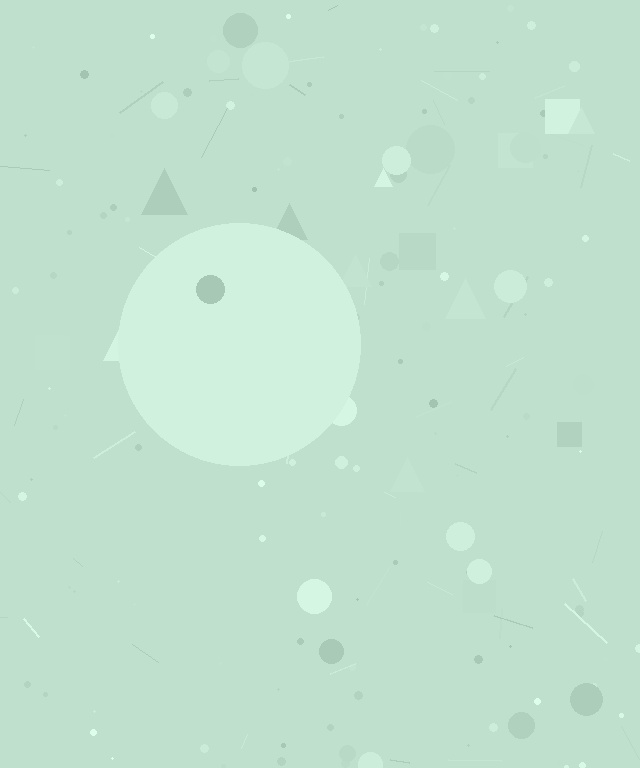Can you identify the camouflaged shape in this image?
The camouflaged shape is a circle.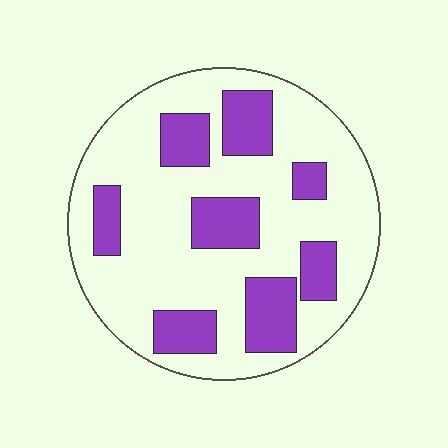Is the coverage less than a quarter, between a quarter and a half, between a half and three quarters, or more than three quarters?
Between a quarter and a half.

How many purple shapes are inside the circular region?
8.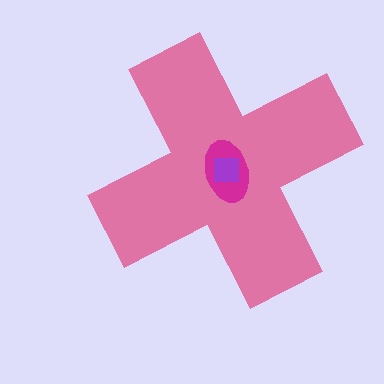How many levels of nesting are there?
3.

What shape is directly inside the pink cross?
The magenta ellipse.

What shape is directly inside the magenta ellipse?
The purple square.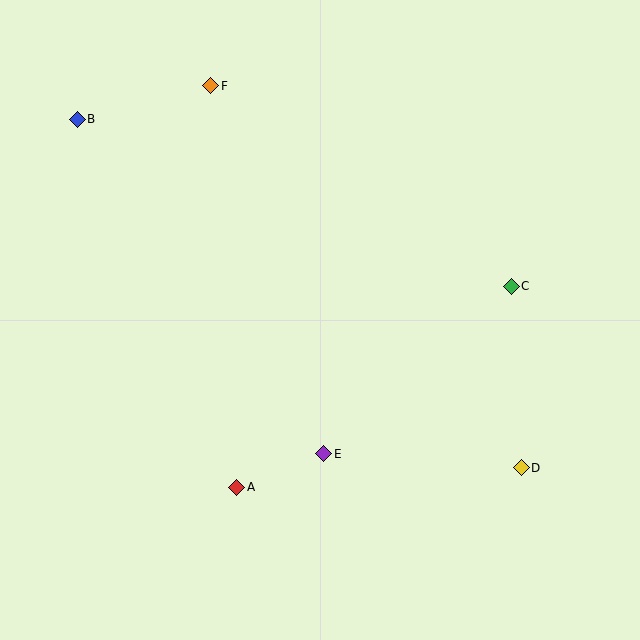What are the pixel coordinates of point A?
Point A is at (237, 487).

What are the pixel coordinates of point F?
Point F is at (211, 86).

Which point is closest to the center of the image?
Point E at (324, 454) is closest to the center.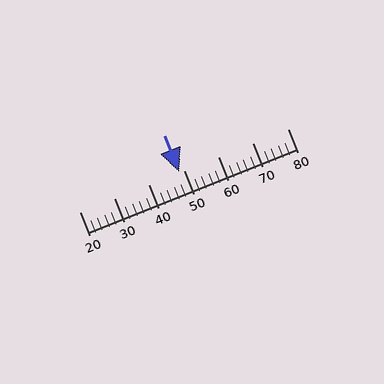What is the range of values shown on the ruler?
The ruler shows values from 20 to 80.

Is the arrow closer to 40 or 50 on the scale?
The arrow is closer to 50.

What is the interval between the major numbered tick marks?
The major tick marks are spaced 10 units apart.